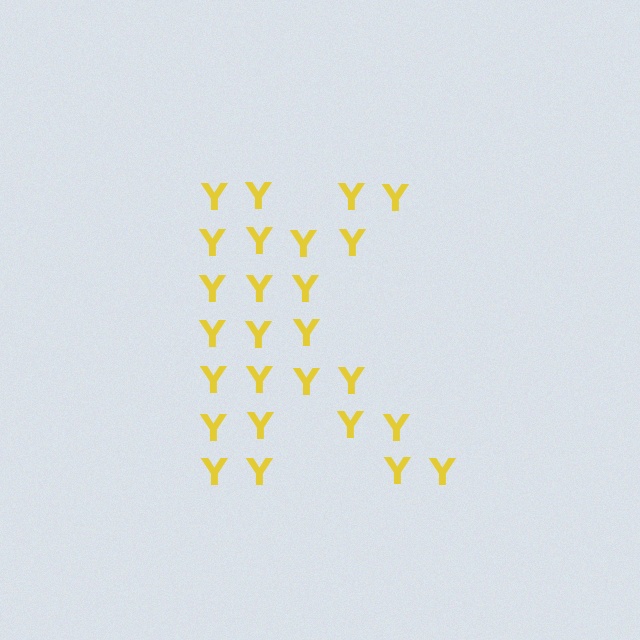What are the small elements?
The small elements are letter Y's.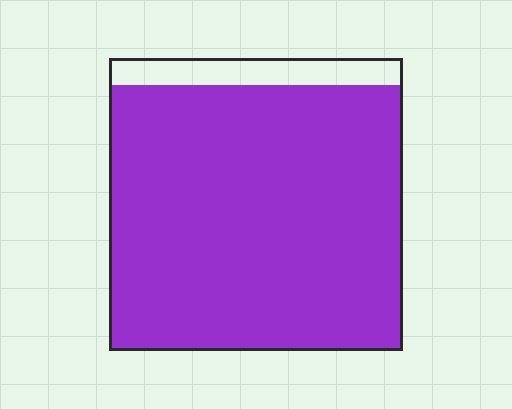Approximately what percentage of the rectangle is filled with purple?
Approximately 90%.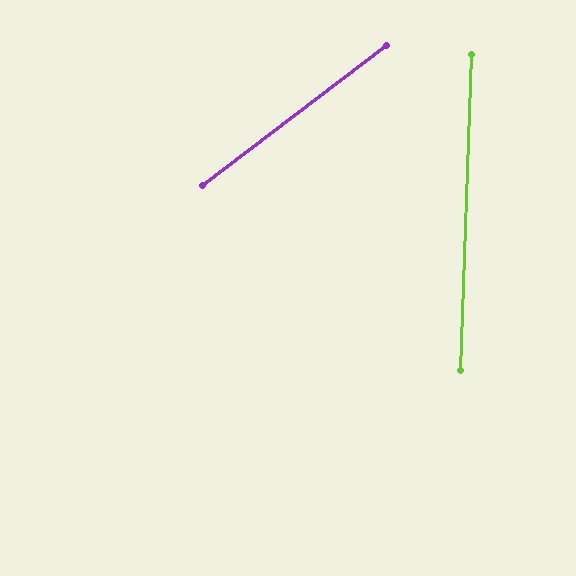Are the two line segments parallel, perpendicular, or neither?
Neither parallel nor perpendicular — they differ by about 51°.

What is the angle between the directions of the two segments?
Approximately 51 degrees.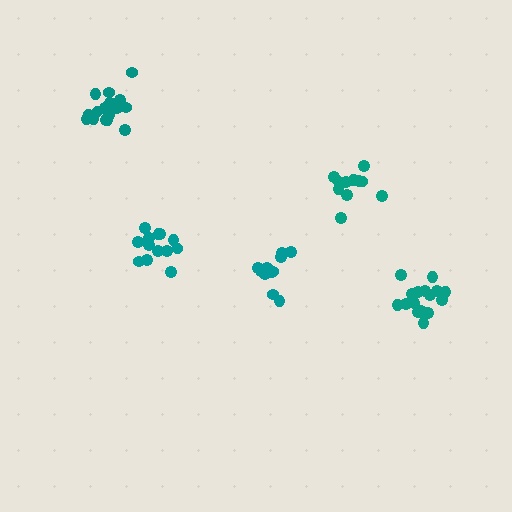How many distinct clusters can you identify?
There are 5 distinct clusters.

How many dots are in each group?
Group 1: 13 dots, Group 2: 17 dots, Group 3: 11 dots, Group 4: 17 dots, Group 5: 11 dots (69 total).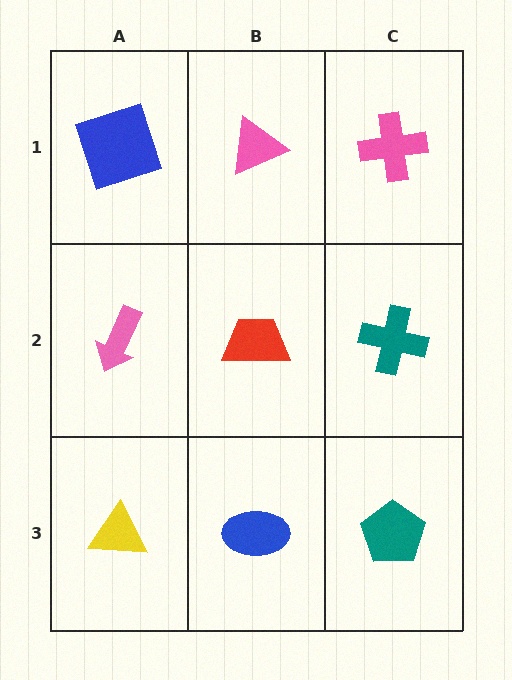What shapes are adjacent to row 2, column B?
A pink triangle (row 1, column B), a blue ellipse (row 3, column B), a pink arrow (row 2, column A), a teal cross (row 2, column C).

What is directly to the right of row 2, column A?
A red trapezoid.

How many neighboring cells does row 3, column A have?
2.